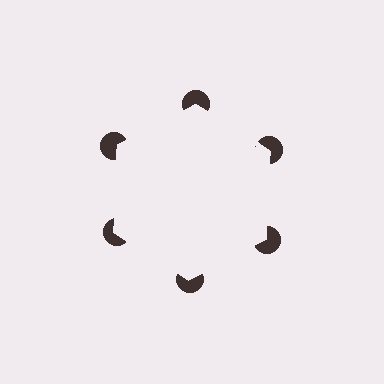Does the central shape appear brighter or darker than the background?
It typically appears slightly brighter than the background, even though no actual brightness change is drawn.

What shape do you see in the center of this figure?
An illusory hexagon — its edges are inferred from the aligned wedge cuts in the pac-man discs, not physically drawn.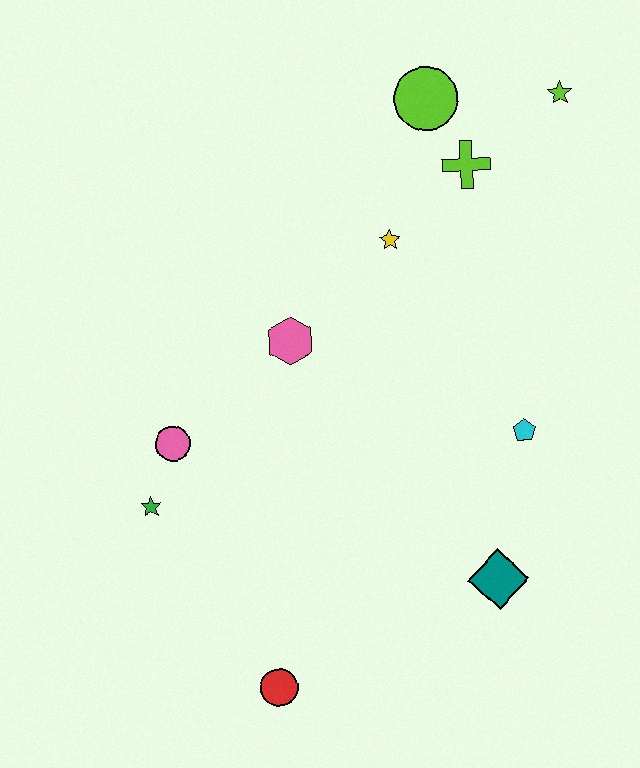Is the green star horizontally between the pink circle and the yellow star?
No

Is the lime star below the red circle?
No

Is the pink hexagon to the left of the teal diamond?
Yes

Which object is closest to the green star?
The pink circle is closest to the green star.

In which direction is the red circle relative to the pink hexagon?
The red circle is below the pink hexagon.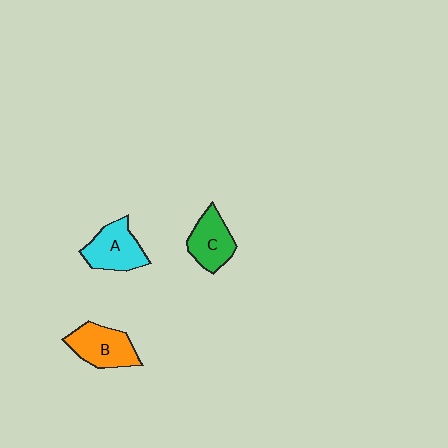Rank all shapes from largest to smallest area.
From largest to smallest: B (orange), A (cyan), C (green).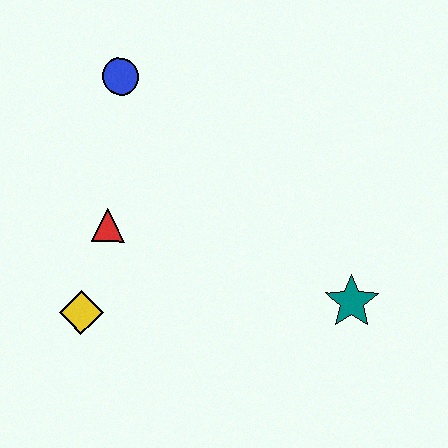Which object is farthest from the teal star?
The blue circle is farthest from the teal star.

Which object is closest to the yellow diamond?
The red triangle is closest to the yellow diamond.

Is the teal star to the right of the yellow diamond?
Yes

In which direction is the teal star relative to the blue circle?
The teal star is to the right of the blue circle.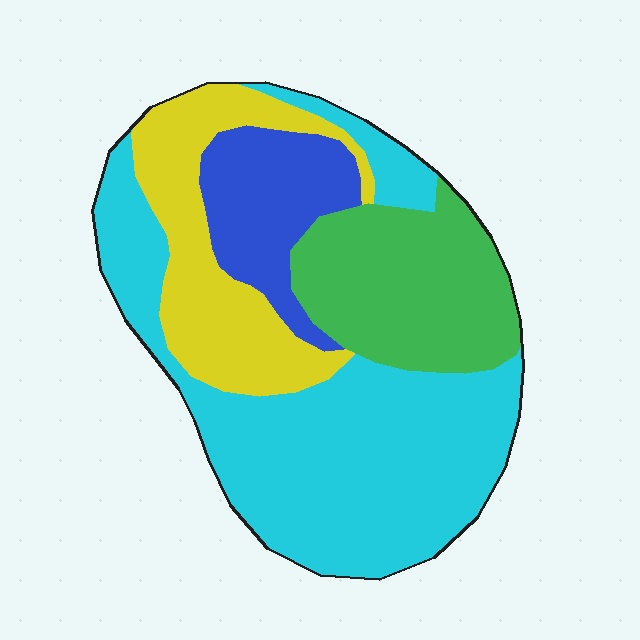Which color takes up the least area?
Blue, at roughly 15%.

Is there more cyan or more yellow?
Cyan.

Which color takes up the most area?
Cyan, at roughly 45%.